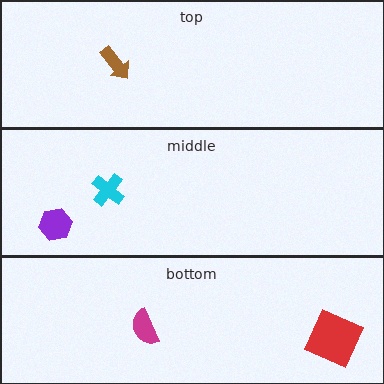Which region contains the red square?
The bottom region.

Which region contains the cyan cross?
The middle region.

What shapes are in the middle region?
The purple hexagon, the cyan cross.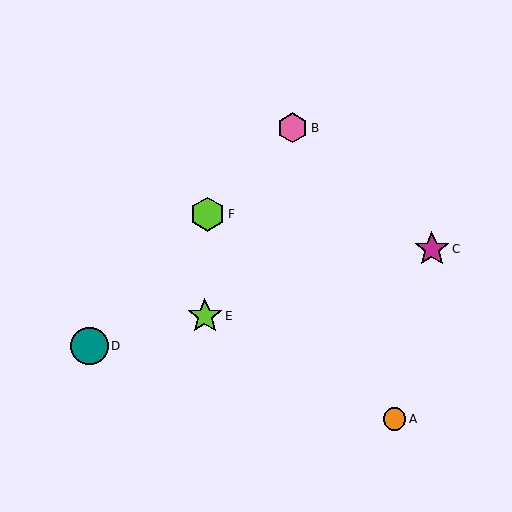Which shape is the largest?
The teal circle (labeled D) is the largest.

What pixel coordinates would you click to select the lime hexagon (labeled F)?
Click at (207, 214) to select the lime hexagon F.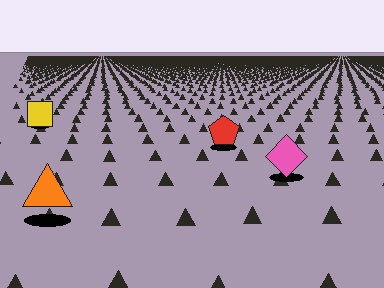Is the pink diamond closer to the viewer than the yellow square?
Yes. The pink diamond is closer — you can tell from the texture gradient: the ground texture is coarser near it.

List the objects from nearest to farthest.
From nearest to farthest: the orange triangle, the pink diamond, the red pentagon, the yellow square.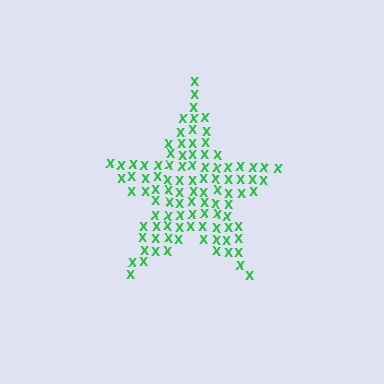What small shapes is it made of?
It is made of small letter X's.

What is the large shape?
The large shape is a star.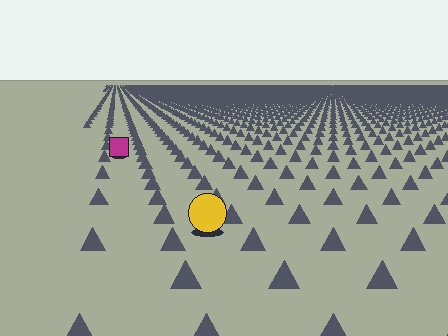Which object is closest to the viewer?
The yellow circle is closest. The texture marks near it are larger and more spread out.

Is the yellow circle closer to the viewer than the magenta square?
Yes. The yellow circle is closer — you can tell from the texture gradient: the ground texture is coarser near it.